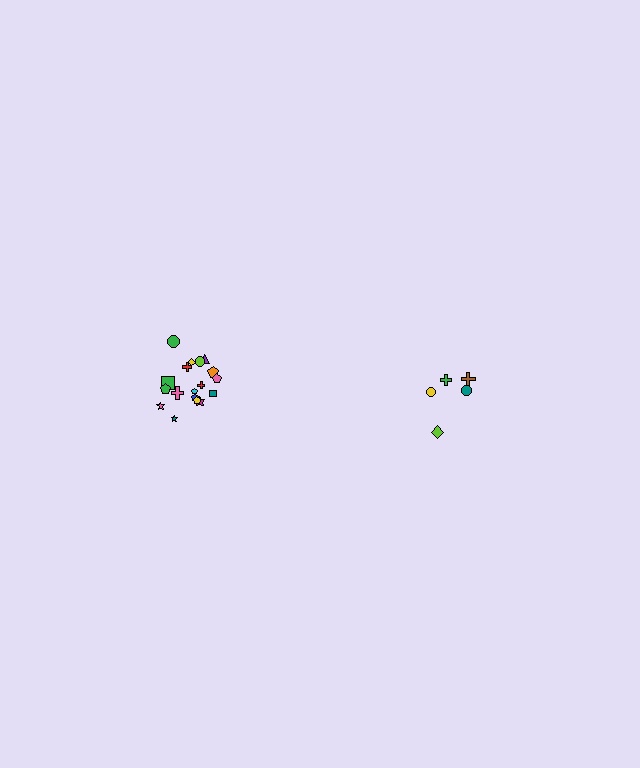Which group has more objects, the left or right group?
The left group.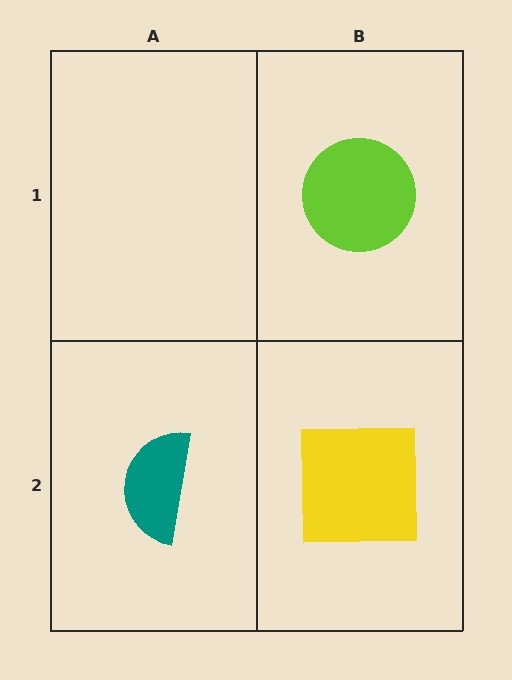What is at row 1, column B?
A lime circle.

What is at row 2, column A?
A teal semicircle.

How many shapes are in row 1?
1 shape.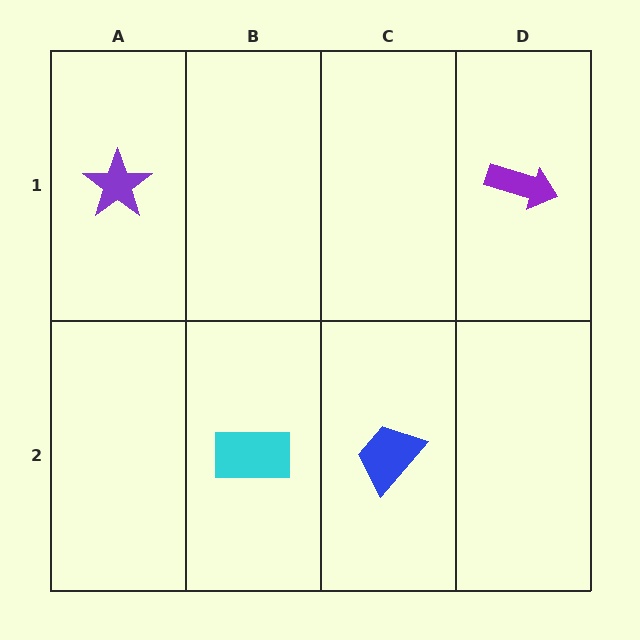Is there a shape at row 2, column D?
No, that cell is empty.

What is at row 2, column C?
A blue trapezoid.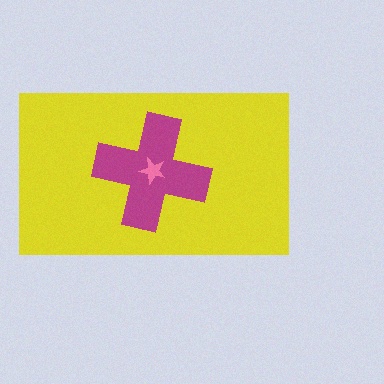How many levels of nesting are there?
3.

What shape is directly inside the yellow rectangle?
The magenta cross.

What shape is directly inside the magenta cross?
The pink star.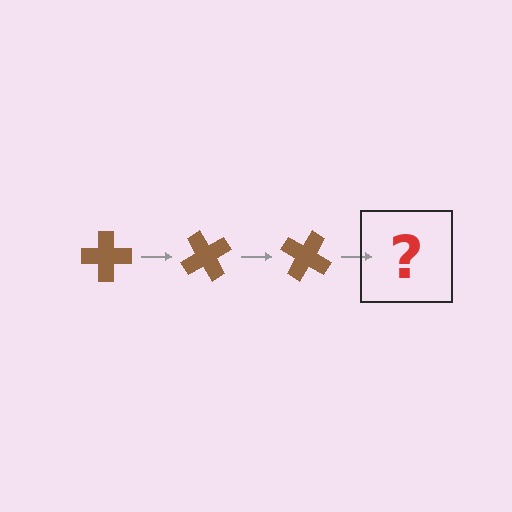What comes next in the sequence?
The next element should be a brown cross rotated 180 degrees.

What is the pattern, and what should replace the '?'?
The pattern is that the cross rotates 60 degrees each step. The '?' should be a brown cross rotated 180 degrees.